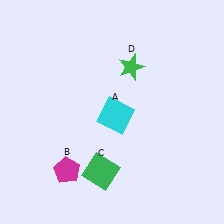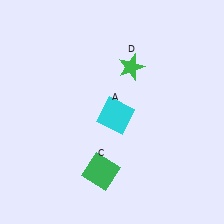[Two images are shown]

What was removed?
The magenta pentagon (B) was removed in Image 2.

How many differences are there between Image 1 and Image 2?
There is 1 difference between the two images.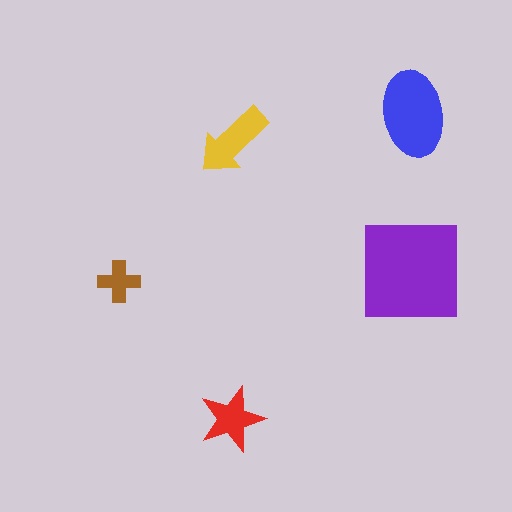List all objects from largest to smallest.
The purple square, the blue ellipse, the yellow arrow, the red star, the brown cross.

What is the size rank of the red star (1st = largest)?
4th.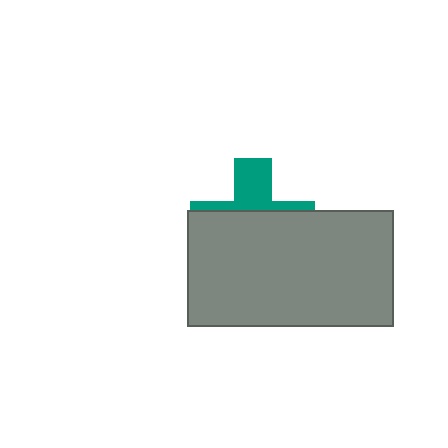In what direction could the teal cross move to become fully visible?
The teal cross could move up. That would shift it out from behind the gray rectangle entirely.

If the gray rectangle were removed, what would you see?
You would see the complete teal cross.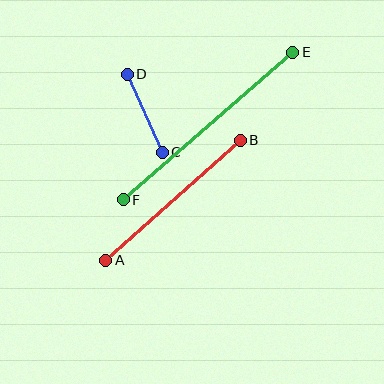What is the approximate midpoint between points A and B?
The midpoint is at approximately (173, 200) pixels.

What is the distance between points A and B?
The distance is approximately 180 pixels.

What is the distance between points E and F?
The distance is approximately 225 pixels.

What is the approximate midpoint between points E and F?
The midpoint is at approximately (208, 126) pixels.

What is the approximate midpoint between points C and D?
The midpoint is at approximately (145, 113) pixels.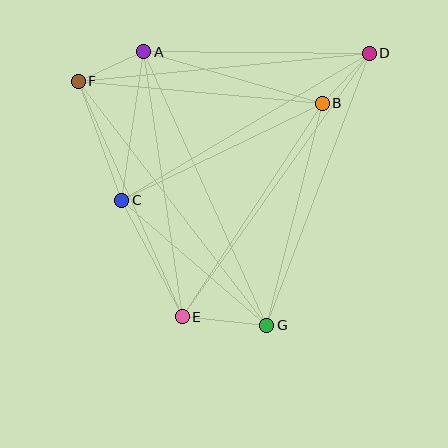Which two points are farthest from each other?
Points D and E are farthest from each other.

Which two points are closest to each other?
Points B and D are closest to each other.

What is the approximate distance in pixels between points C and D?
The distance between C and D is approximately 288 pixels.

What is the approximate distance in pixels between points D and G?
The distance between D and G is approximately 291 pixels.